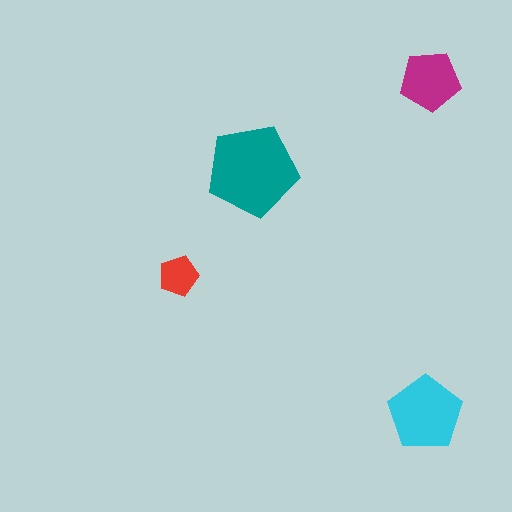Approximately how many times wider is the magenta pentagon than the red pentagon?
About 1.5 times wider.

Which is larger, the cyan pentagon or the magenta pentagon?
The cyan one.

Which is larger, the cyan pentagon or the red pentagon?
The cyan one.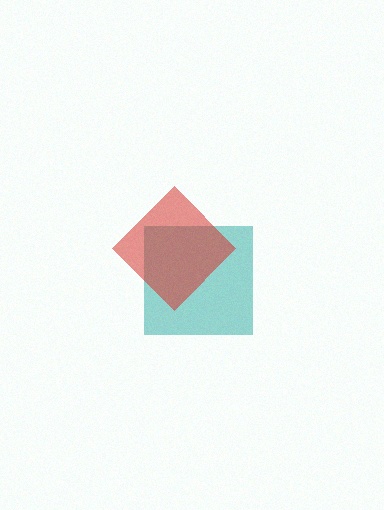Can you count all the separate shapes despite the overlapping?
Yes, there are 2 separate shapes.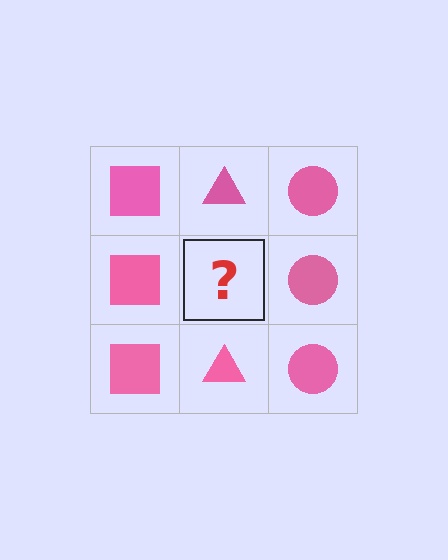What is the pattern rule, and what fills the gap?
The rule is that each column has a consistent shape. The gap should be filled with a pink triangle.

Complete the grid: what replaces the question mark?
The question mark should be replaced with a pink triangle.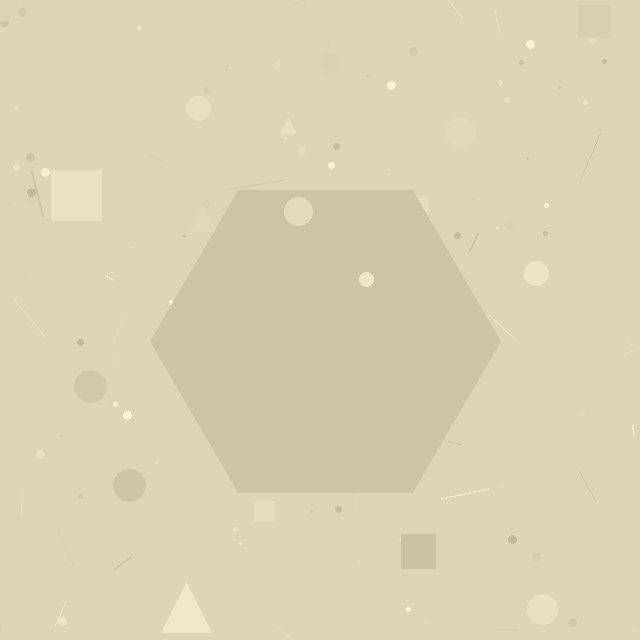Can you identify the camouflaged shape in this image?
The camouflaged shape is a hexagon.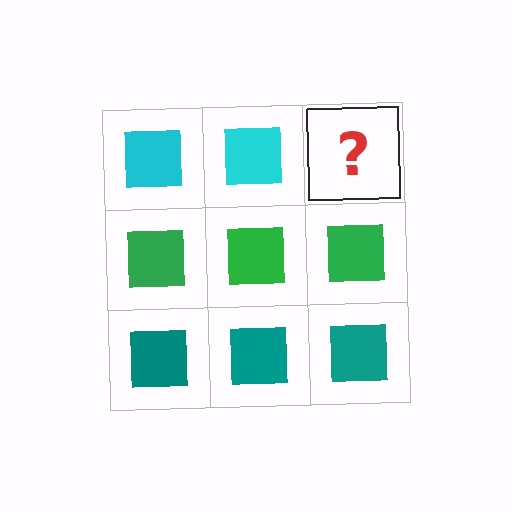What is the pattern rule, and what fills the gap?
The rule is that each row has a consistent color. The gap should be filled with a cyan square.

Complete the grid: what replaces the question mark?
The question mark should be replaced with a cyan square.